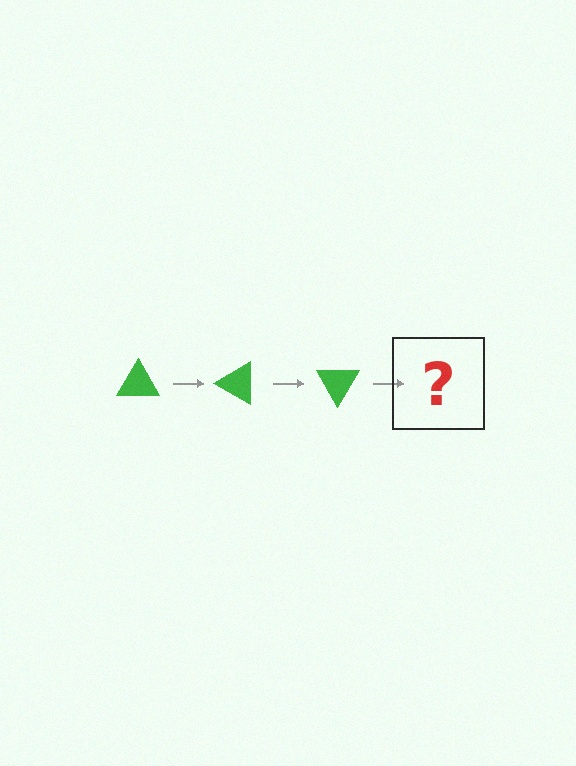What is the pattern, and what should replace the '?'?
The pattern is that the triangle rotates 30 degrees each step. The '?' should be a green triangle rotated 90 degrees.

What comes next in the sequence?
The next element should be a green triangle rotated 90 degrees.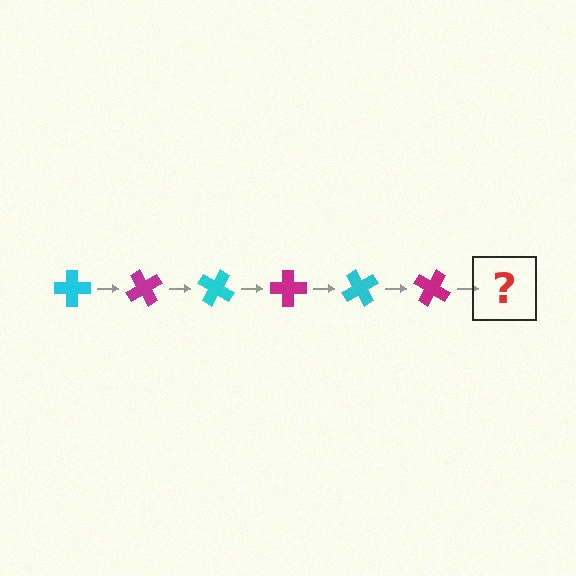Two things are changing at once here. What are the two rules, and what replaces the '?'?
The two rules are that it rotates 60 degrees each step and the color cycles through cyan and magenta. The '?' should be a cyan cross, rotated 360 degrees from the start.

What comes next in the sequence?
The next element should be a cyan cross, rotated 360 degrees from the start.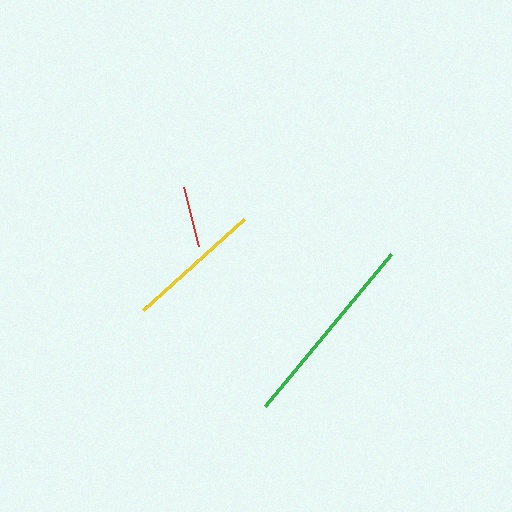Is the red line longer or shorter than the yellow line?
The yellow line is longer than the red line.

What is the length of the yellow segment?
The yellow segment is approximately 135 pixels long.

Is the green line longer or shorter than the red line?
The green line is longer than the red line.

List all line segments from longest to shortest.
From longest to shortest: green, yellow, red.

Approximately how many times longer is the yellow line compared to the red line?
The yellow line is approximately 2.2 times the length of the red line.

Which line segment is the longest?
The green line is the longest at approximately 197 pixels.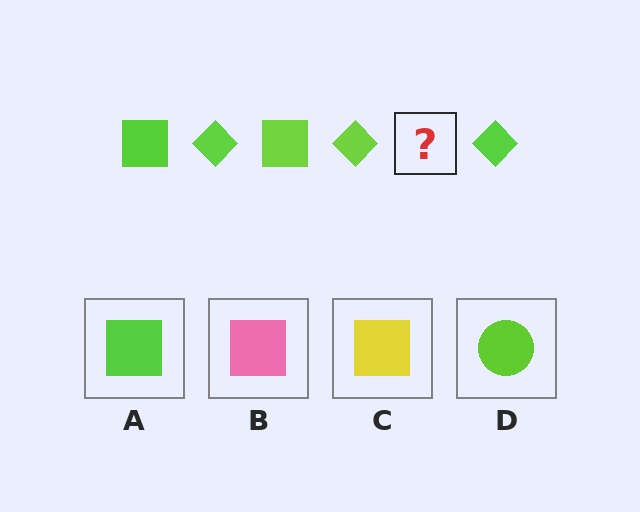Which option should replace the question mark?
Option A.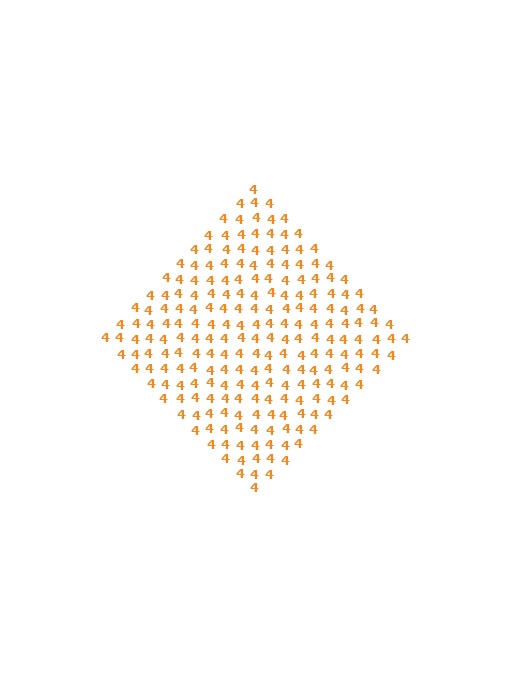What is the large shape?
The large shape is a diamond.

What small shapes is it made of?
It is made of small digit 4's.